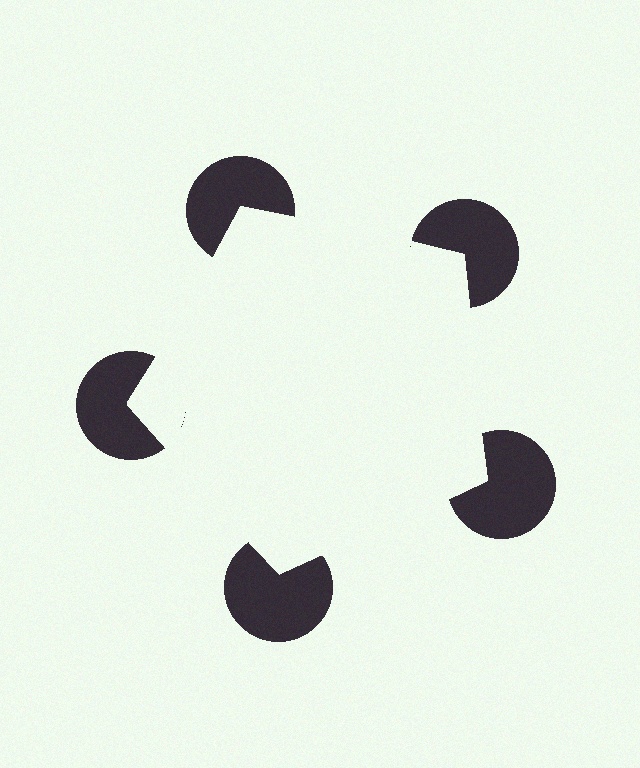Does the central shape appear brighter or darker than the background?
It typically appears slightly brighter than the background, even though no actual brightness change is drawn.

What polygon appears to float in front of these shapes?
An illusory pentagon — its edges are inferred from the aligned wedge cuts in the pac-man discs, not physically drawn.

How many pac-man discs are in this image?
There are 5 — one at each vertex of the illusory pentagon.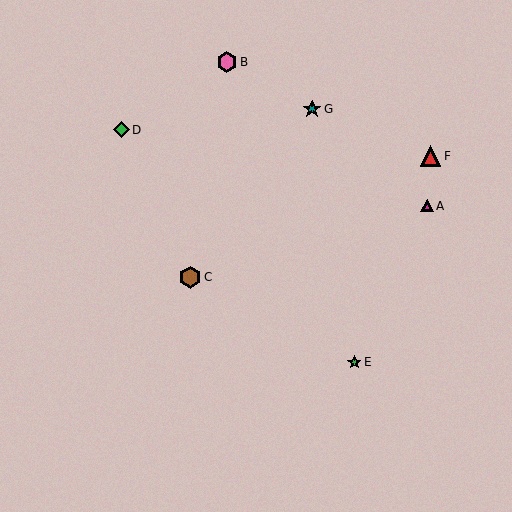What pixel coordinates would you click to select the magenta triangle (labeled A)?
Click at (427, 206) to select the magenta triangle A.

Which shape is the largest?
The brown hexagon (labeled C) is the largest.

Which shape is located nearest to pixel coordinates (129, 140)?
The green diamond (labeled D) at (121, 130) is nearest to that location.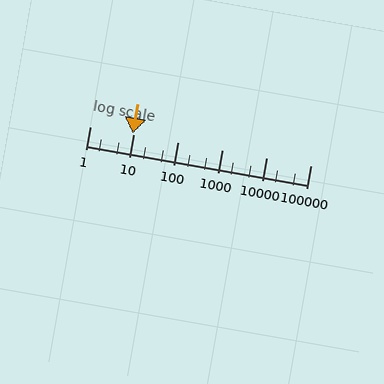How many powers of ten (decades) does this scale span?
The scale spans 5 decades, from 1 to 100000.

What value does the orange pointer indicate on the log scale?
The pointer indicates approximately 9.4.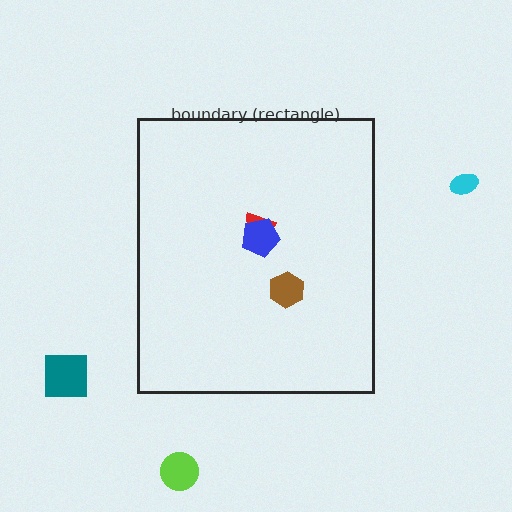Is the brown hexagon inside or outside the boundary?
Inside.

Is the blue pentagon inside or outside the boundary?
Inside.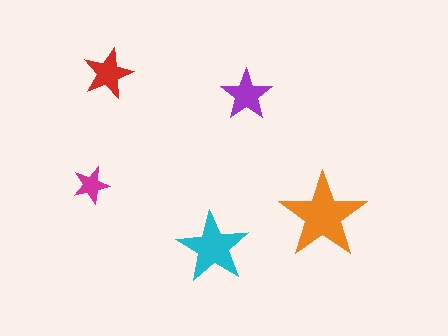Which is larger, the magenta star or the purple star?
The purple one.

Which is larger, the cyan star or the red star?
The cyan one.